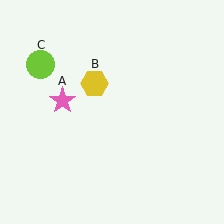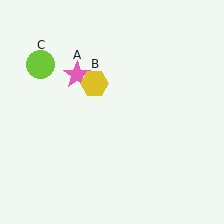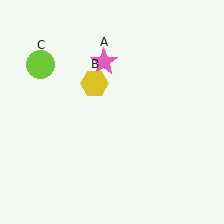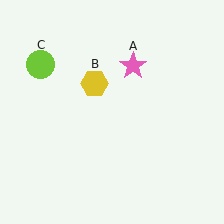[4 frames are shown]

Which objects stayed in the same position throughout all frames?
Yellow hexagon (object B) and lime circle (object C) remained stationary.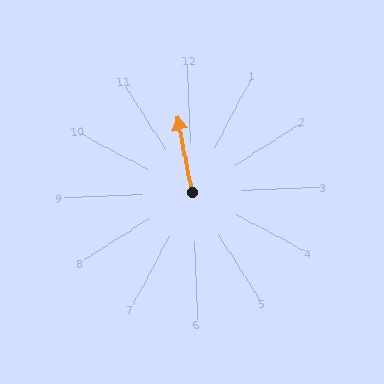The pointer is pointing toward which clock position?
Roughly 12 o'clock.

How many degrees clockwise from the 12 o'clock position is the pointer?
Approximately 351 degrees.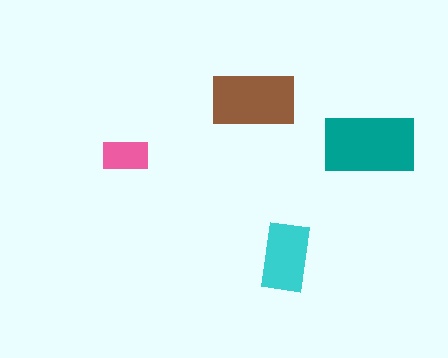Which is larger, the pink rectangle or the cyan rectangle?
The cyan one.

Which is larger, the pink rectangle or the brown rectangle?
The brown one.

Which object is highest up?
The brown rectangle is topmost.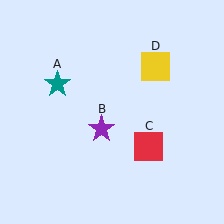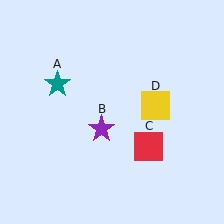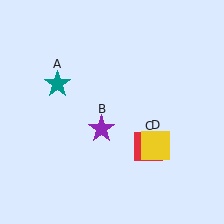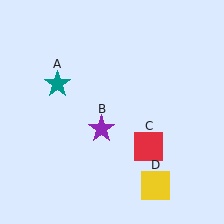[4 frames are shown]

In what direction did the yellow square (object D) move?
The yellow square (object D) moved down.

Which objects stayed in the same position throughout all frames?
Teal star (object A) and purple star (object B) and red square (object C) remained stationary.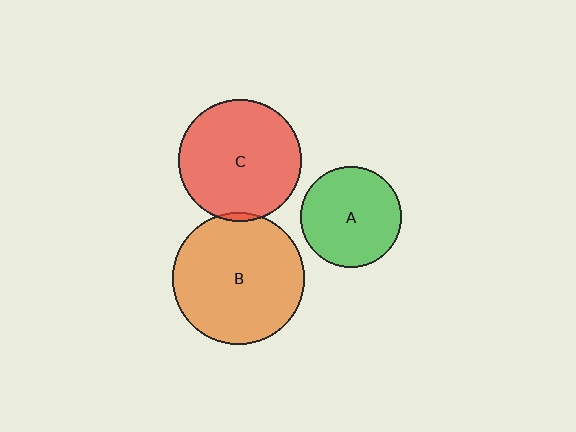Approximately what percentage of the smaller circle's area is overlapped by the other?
Approximately 5%.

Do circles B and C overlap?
Yes.